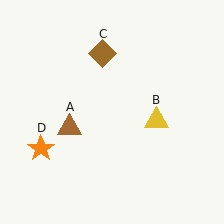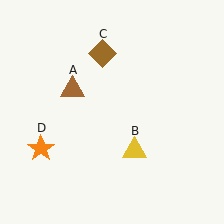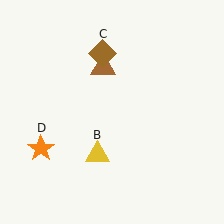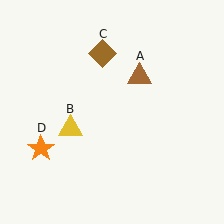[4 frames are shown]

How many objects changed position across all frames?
2 objects changed position: brown triangle (object A), yellow triangle (object B).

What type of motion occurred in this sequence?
The brown triangle (object A), yellow triangle (object B) rotated clockwise around the center of the scene.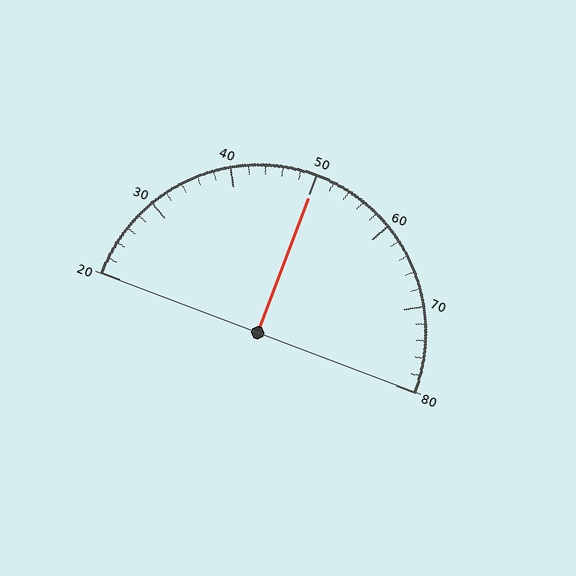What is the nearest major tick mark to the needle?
The nearest major tick mark is 50.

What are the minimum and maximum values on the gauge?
The gauge ranges from 20 to 80.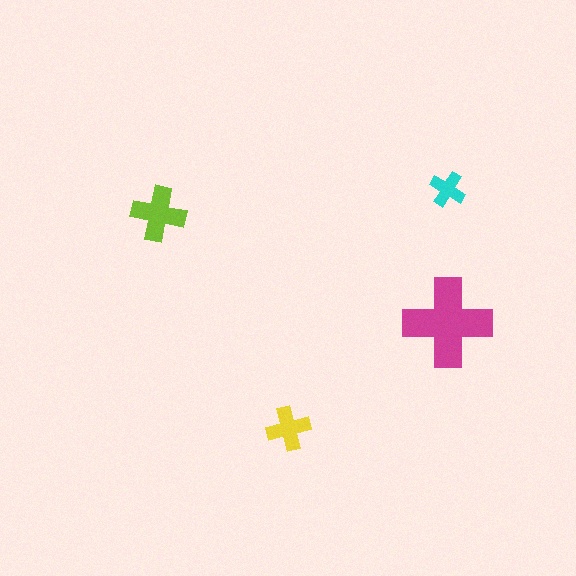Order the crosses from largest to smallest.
the magenta one, the lime one, the yellow one, the cyan one.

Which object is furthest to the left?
The lime cross is leftmost.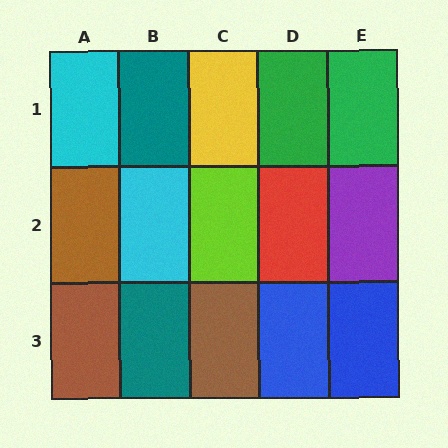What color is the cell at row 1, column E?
Green.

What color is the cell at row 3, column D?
Blue.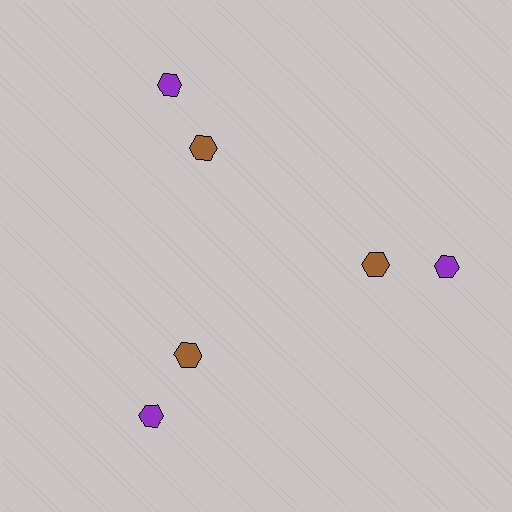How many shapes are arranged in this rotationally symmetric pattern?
There are 6 shapes, arranged in 3 groups of 2.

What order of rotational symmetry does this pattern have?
This pattern has 3-fold rotational symmetry.